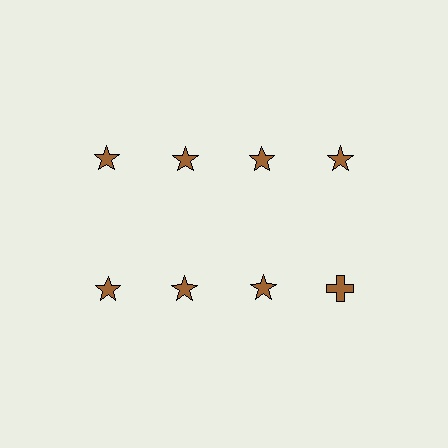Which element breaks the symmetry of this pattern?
The brown cross in the second row, second from right column breaks the symmetry. All other shapes are brown stars.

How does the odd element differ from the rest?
It has a different shape: cross instead of star.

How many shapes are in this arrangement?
There are 8 shapes arranged in a grid pattern.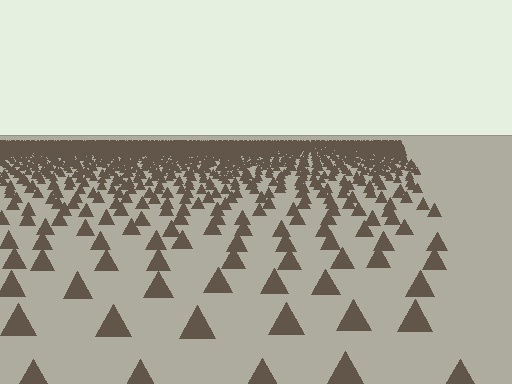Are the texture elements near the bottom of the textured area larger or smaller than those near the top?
Larger. Near the bottom, elements are closer to the viewer and appear at a bigger on-screen size.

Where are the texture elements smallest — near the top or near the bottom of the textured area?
Near the top.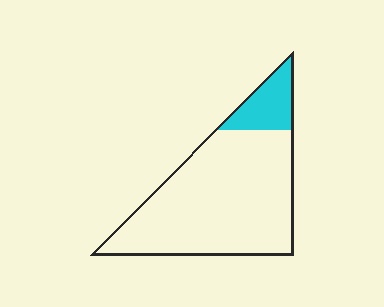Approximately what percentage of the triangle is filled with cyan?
Approximately 15%.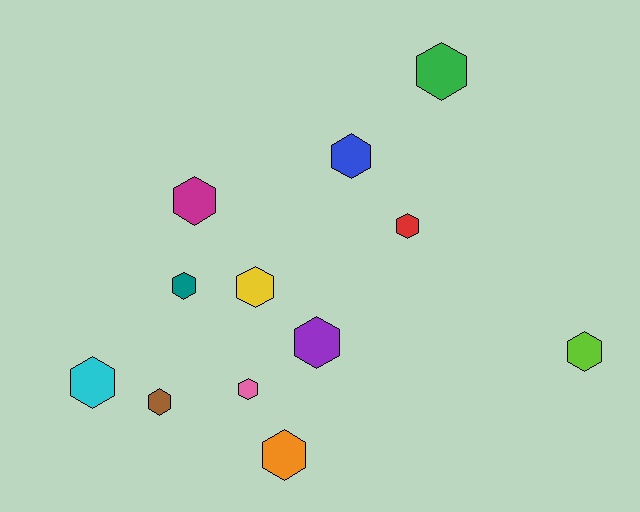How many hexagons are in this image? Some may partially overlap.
There are 12 hexagons.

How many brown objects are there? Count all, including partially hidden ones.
There is 1 brown object.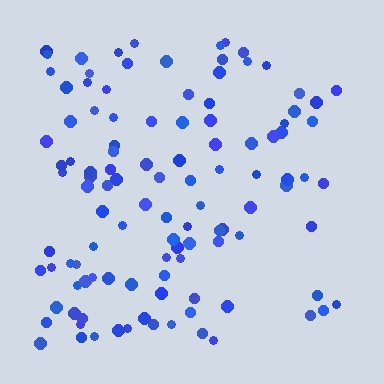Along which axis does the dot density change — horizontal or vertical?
Horizontal.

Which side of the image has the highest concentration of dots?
The left.